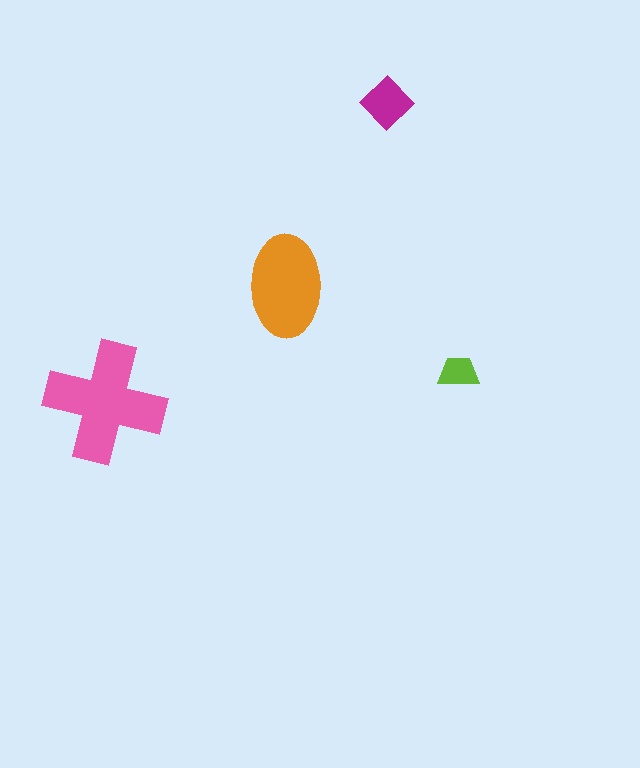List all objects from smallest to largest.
The lime trapezoid, the magenta diamond, the orange ellipse, the pink cross.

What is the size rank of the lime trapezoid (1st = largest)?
4th.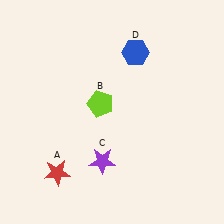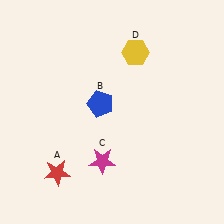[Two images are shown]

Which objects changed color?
B changed from lime to blue. C changed from purple to magenta. D changed from blue to yellow.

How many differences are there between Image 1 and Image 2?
There are 3 differences between the two images.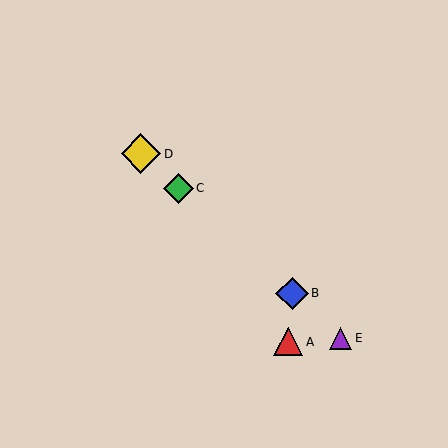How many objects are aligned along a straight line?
4 objects (B, C, D, E) are aligned along a straight line.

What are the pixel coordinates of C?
Object C is at (179, 188).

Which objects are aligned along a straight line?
Objects B, C, D, E are aligned along a straight line.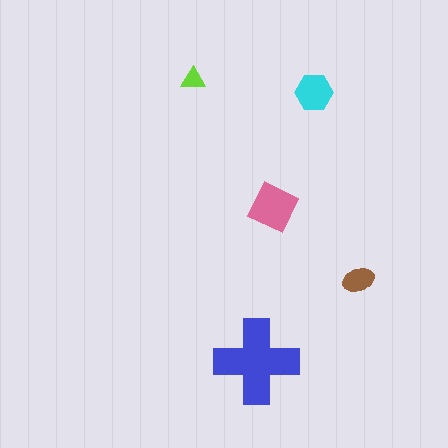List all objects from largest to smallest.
The blue cross, the pink diamond, the cyan hexagon, the brown ellipse, the lime triangle.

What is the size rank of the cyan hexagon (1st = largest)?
3rd.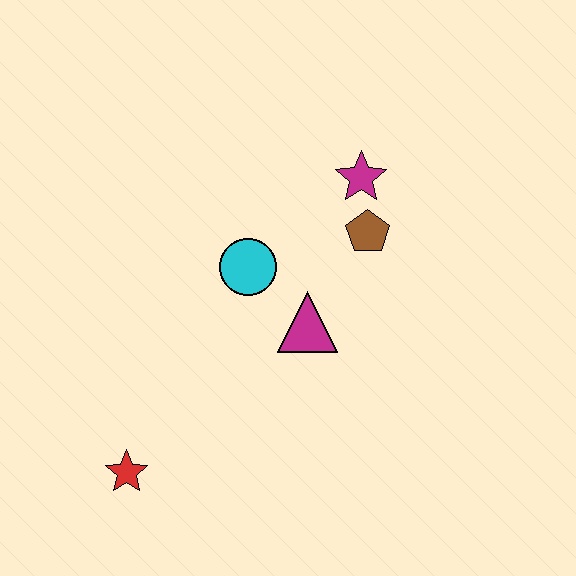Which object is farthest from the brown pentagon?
The red star is farthest from the brown pentagon.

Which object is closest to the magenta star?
The brown pentagon is closest to the magenta star.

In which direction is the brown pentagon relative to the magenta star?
The brown pentagon is below the magenta star.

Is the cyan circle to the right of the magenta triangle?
No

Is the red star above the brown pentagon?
No